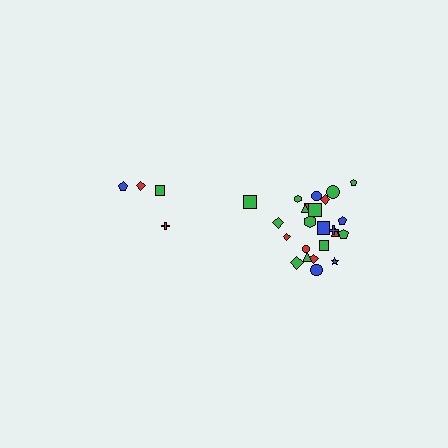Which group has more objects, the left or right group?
The right group.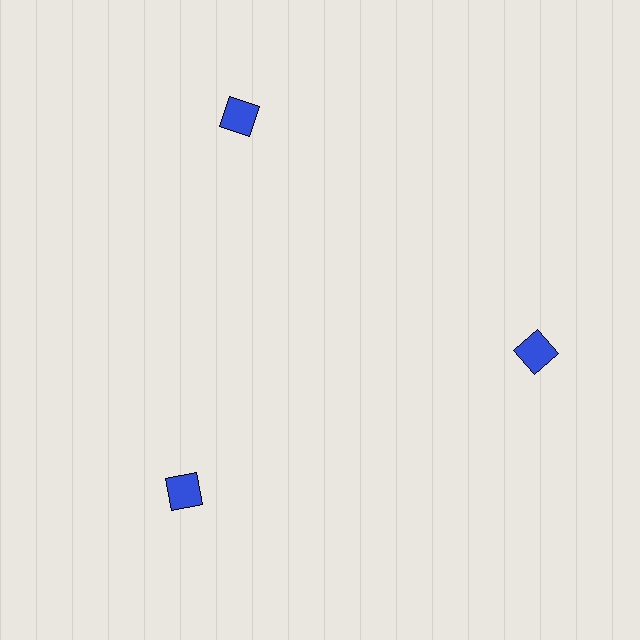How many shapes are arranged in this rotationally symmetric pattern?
There are 3 shapes, arranged in 3 groups of 1.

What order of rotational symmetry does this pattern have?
This pattern has 3-fold rotational symmetry.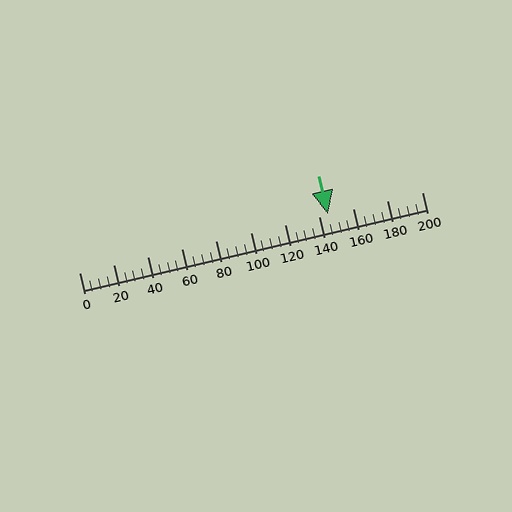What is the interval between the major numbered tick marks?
The major tick marks are spaced 20 units apart.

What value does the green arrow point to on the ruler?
The green arrow points to approximately 145.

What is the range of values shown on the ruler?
The ruler shows values from 0 to 200.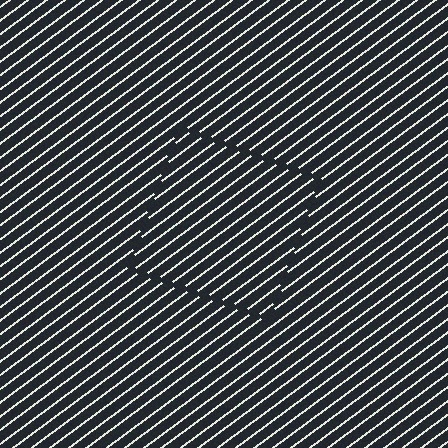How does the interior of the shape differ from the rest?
The interior of the shape contains the same grating, shifted by half a period — the contour is defined by the phase discontinuity where line-ends from the inner and outer gratings abut.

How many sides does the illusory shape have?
4 sides — the line-ends trace a square.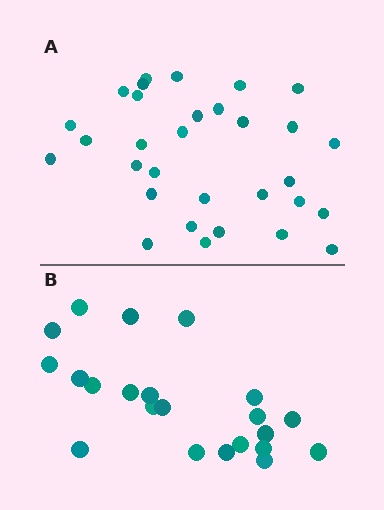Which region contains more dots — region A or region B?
Region A (the top region) has more dots.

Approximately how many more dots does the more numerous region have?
Region A has roughly 8 or so more dots than region B.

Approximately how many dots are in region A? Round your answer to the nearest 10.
About 30 dots. (The exact count is 31, which rounds to 30.)